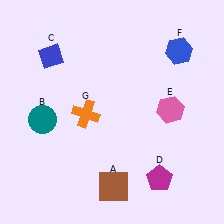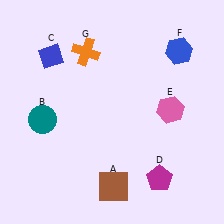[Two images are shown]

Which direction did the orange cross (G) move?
The orange cross (G) moved up.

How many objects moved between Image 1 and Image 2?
1 object moved between the two images.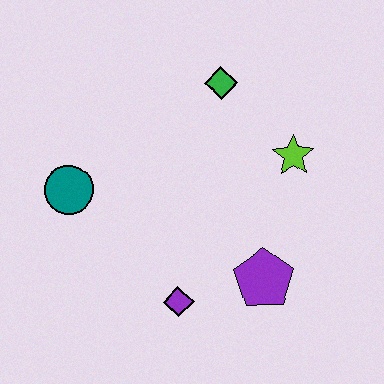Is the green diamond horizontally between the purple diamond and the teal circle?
No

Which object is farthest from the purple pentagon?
The teal circle is farthest from the purple pentagon.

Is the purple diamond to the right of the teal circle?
Yes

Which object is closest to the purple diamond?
The purple pentagon is closest to the purple diamond.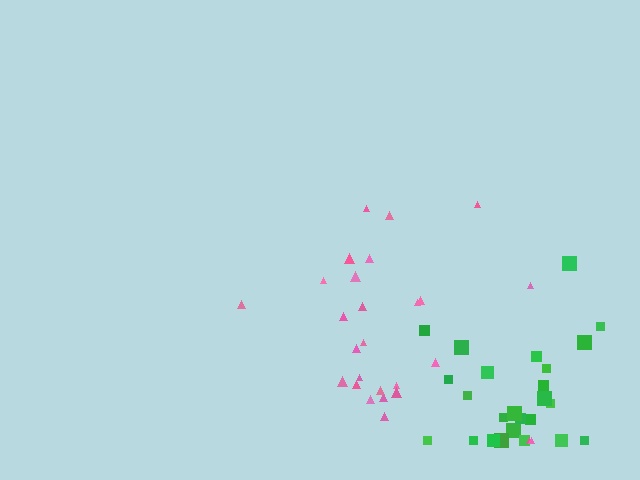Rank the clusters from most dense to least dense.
green, pink.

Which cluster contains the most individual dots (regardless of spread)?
Pink (27).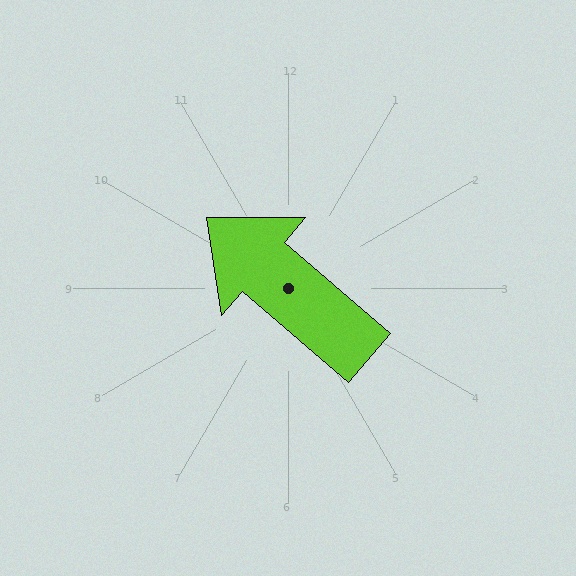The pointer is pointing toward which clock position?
Roughly 10 o'clock.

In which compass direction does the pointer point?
Northwest.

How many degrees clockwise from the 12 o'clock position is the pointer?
Approximately 311 degrees.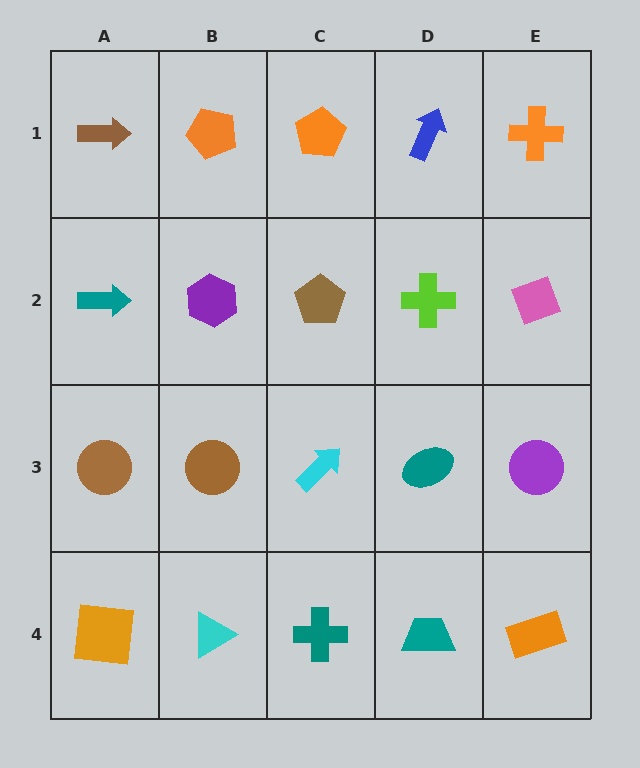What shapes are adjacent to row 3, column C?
A brown pentagon (row 2, column C), a teal cross (row 4, column C), a brown circle (row 3, column B), a teal ellipse (row 3, column D).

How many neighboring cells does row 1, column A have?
2.